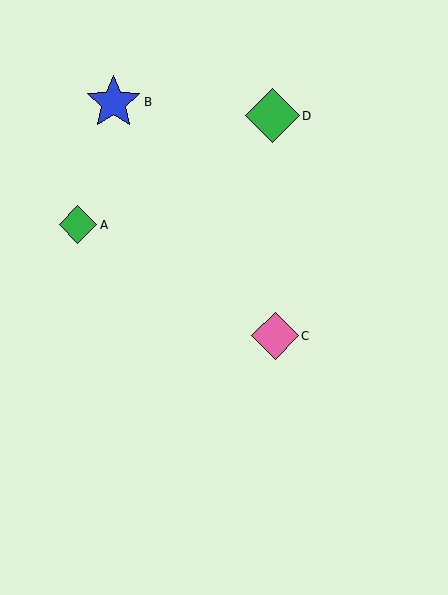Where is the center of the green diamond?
The center of the green diamond is at (78, 225).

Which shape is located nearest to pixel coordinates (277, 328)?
The pink diamond (labeled C) at (275, 336) is nearest to that location.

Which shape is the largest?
The blue star (labeled B) is the largest.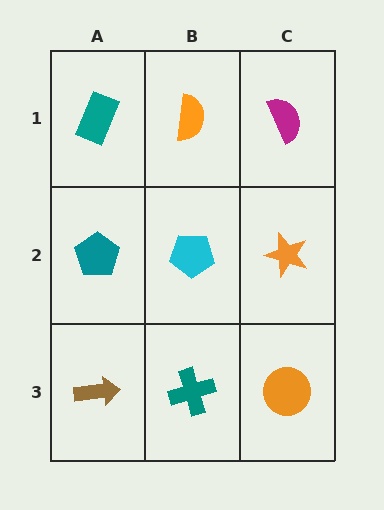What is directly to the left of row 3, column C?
A teal cross.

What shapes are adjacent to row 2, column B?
An orange semicircle (row 1, column B), a teal cross (row 3, column B), a teal pentagon (row 2, column A), an orange star (row 2, column C).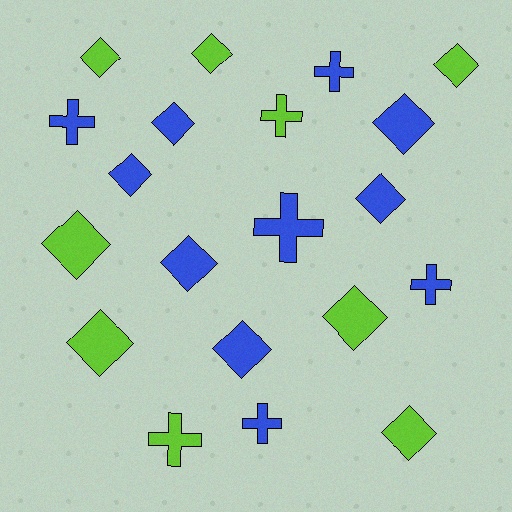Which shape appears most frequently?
Diamond, with 13 objects.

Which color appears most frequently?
Blue, with 11 objects.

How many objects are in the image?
There are 20 objects.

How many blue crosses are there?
There are 5 blue crosses.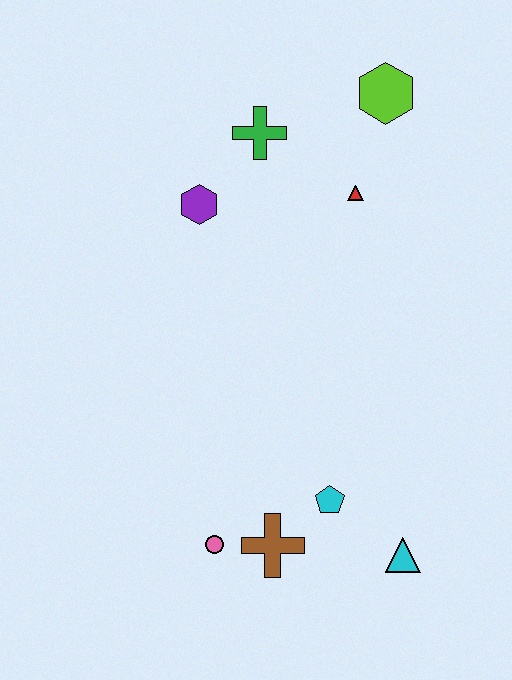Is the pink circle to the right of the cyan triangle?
No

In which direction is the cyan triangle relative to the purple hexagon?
The cyan triangle is below the purple hexagon.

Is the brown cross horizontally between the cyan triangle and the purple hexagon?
Yes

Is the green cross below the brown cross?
No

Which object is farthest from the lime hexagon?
The pink circle is farthest from the lime hexagon.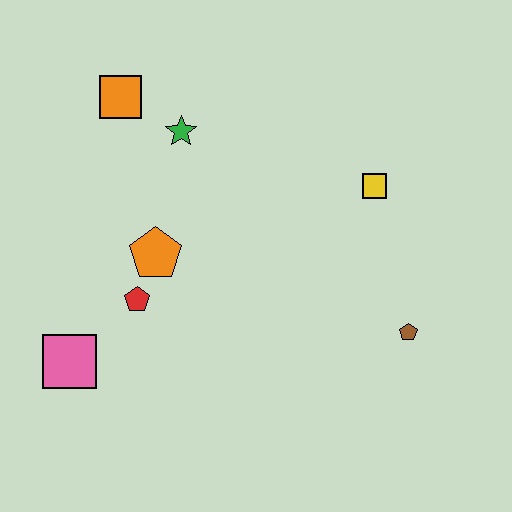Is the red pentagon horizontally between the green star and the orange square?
Yes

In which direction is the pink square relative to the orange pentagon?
The pink square is below the orange pentagon.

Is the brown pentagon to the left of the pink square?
No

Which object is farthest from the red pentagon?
The brown pentagon is farthest from the red pentagon.